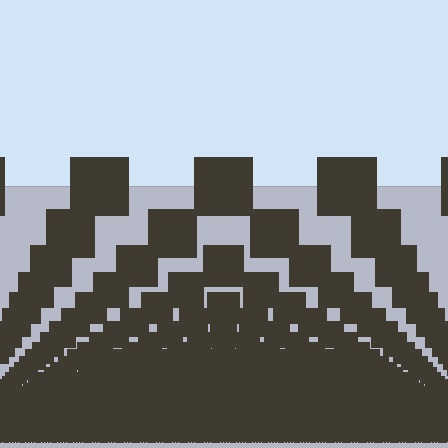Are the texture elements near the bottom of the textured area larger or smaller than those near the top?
Smaller. The gradient is inverted — elements near the bottom are smaller and denser.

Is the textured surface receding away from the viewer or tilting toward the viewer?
The surface appears to tilt toward the viewer. Texture elements get larger and sparser toward the top.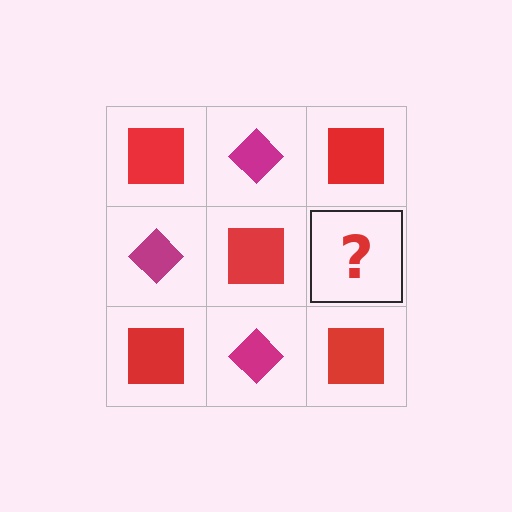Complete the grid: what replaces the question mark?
The question mark should be replaced with a magenta diamond.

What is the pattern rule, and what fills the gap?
The rule is that it alternates red square and magenta diamond in a checkerboard pattern. The gap should be filled with a magenta diamond.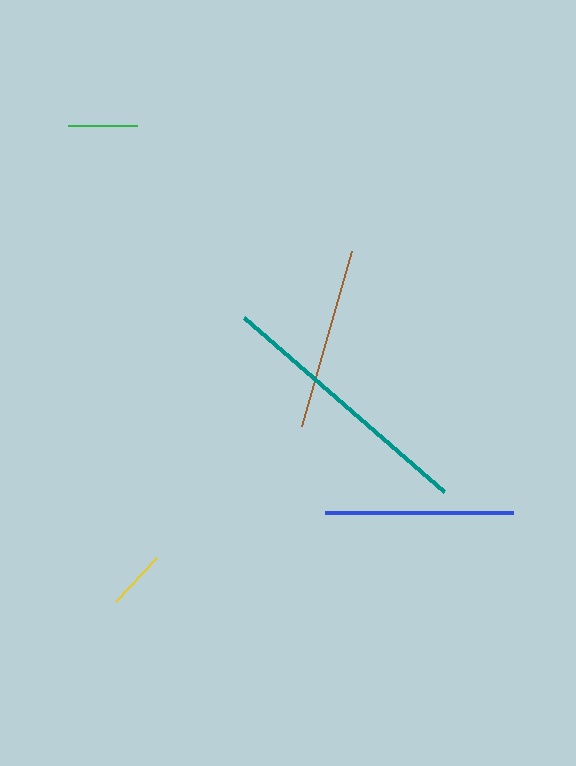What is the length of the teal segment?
The teal segment is approximately 266 pixels long.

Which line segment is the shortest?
The yellow line is the shortest at approximately 61 pixels.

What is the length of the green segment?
The green segment is approximately 70 pixels long.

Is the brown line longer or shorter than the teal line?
The teal line is longer than the brown line.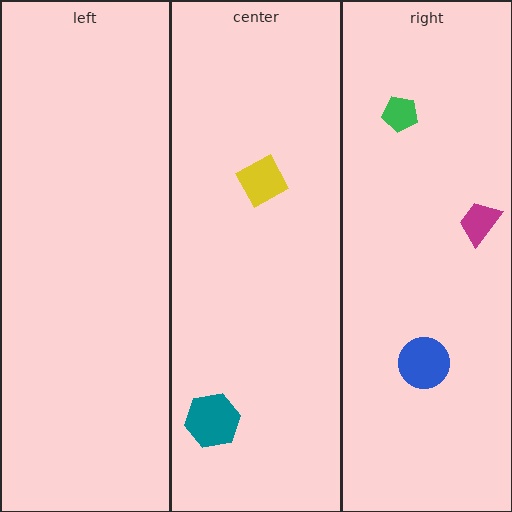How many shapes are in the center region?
2.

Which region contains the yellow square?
The center region.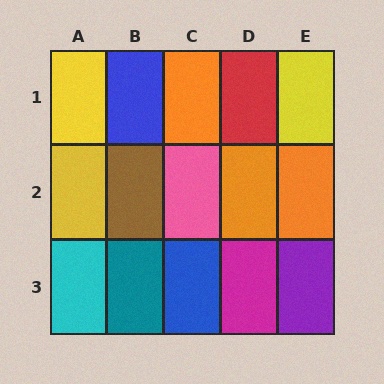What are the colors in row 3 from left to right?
Cyan, teal, blue, magenta, purple.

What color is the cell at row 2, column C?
Pink.